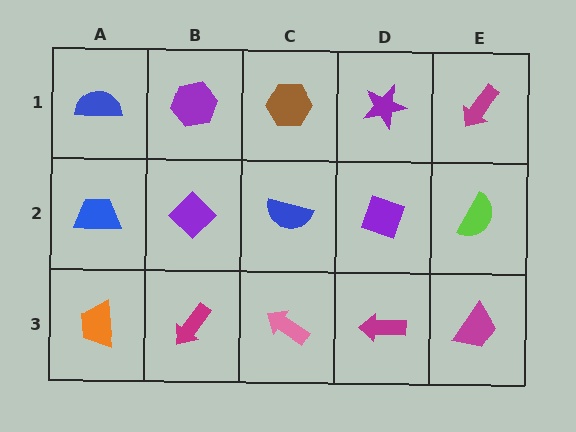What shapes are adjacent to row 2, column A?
A blue semicircle (row 1, column A), an orange trapezoid (row 3, column A), a purple diamond (row 2, column B).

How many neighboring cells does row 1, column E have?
2.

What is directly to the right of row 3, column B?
A pink arrow.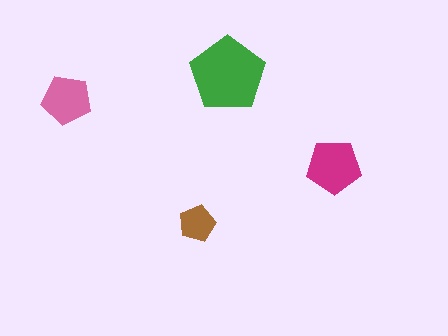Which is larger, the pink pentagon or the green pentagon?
The green one.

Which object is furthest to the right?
The magenta pentagon is rightmost.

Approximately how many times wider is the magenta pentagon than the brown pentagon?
About 1.5 times wider.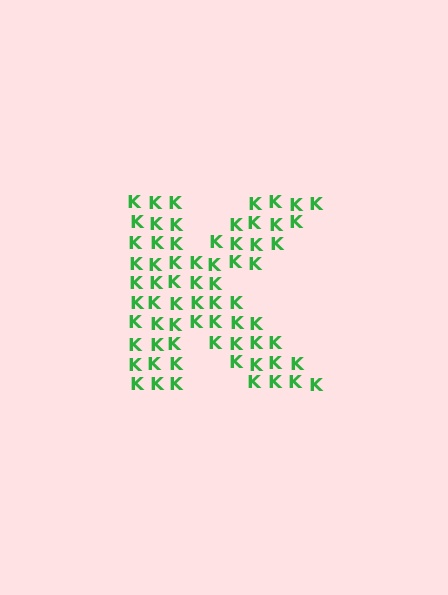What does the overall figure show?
The overall figure shows the letter K.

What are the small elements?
The small elements are letter K's.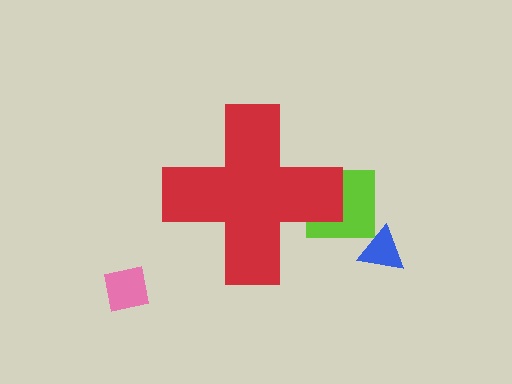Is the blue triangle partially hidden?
No, the blue triangle is fully visible.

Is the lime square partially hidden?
Yes, the lime square is partially hidden behind the red cross.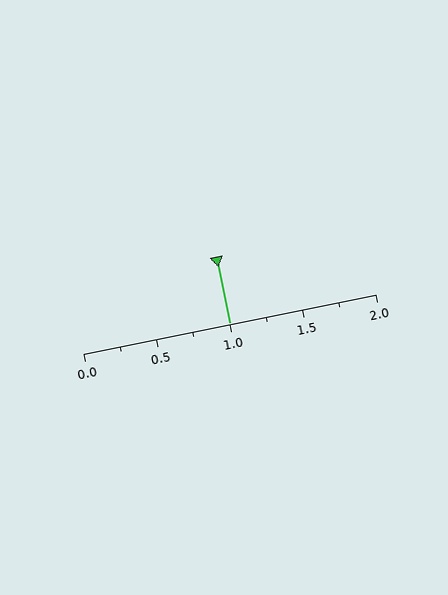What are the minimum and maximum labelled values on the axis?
The axis runs from 0.0 to 2.0.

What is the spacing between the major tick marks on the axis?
The major ticks are spaced 0.5 apart.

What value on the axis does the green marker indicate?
The marker indicates approximately 1.